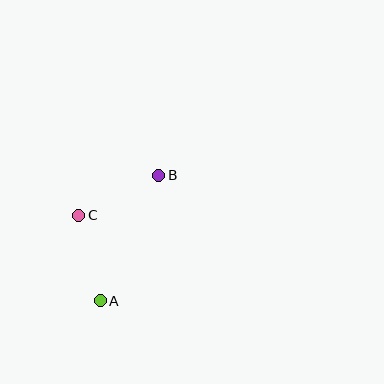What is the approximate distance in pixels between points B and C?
The distance between B and C is approximately 89 pixels.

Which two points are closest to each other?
Points A and C are closest to each other.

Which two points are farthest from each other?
Points A and B are farthest from each other.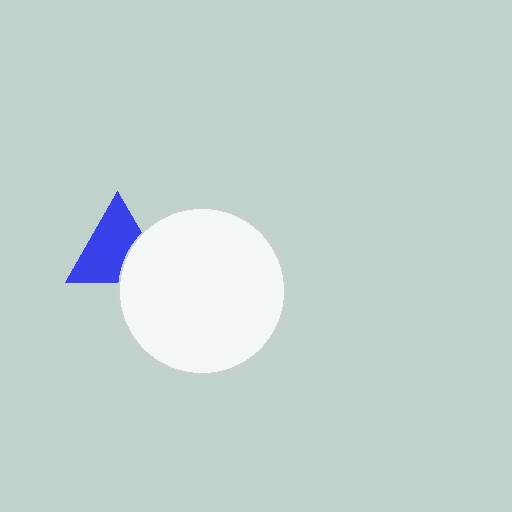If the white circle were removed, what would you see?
You would see the complete blue triangle.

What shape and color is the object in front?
The object in front is a white circle.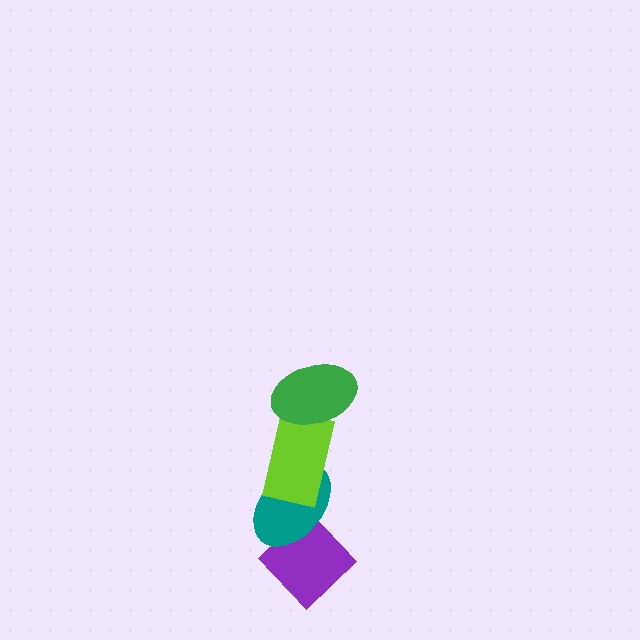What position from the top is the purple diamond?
The purple diamond is 4th from the top.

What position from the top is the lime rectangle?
The lime rectangle is 2nd from the top.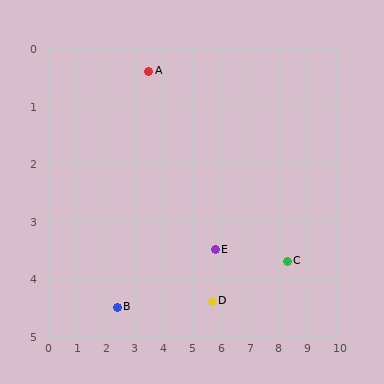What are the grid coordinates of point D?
Point D is at approximately (5.7, 4.4).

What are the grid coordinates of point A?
Point A is at approximately (3.5, 0.4).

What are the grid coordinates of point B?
Point B is at approximately (2.4, 4.5).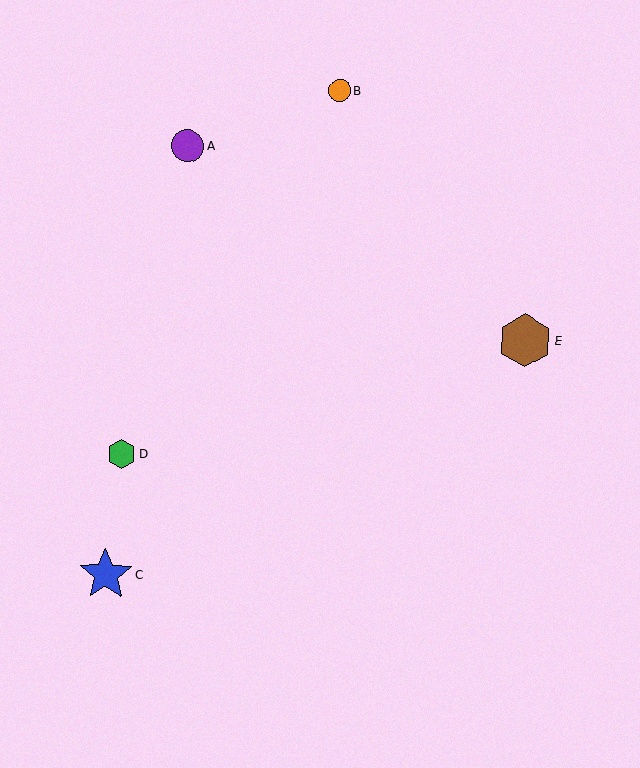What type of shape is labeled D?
Shape D is a green hexagon.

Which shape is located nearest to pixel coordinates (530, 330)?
The brown hexagon (labeled E) at (525, 341) is nearest to that location.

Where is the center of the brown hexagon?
The center of the brown hexagon is at (525, 341).